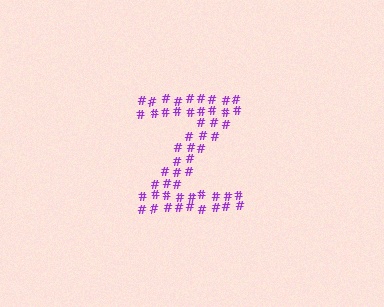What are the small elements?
The small elements are hash symbols.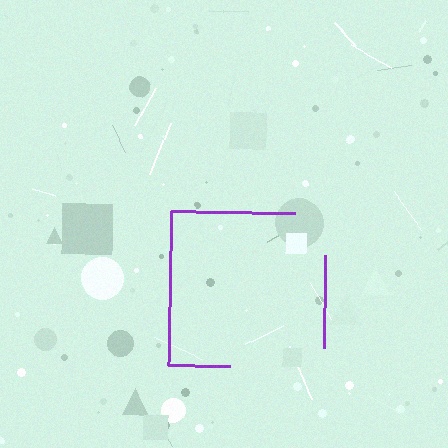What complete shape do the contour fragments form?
The contour fragments form a square.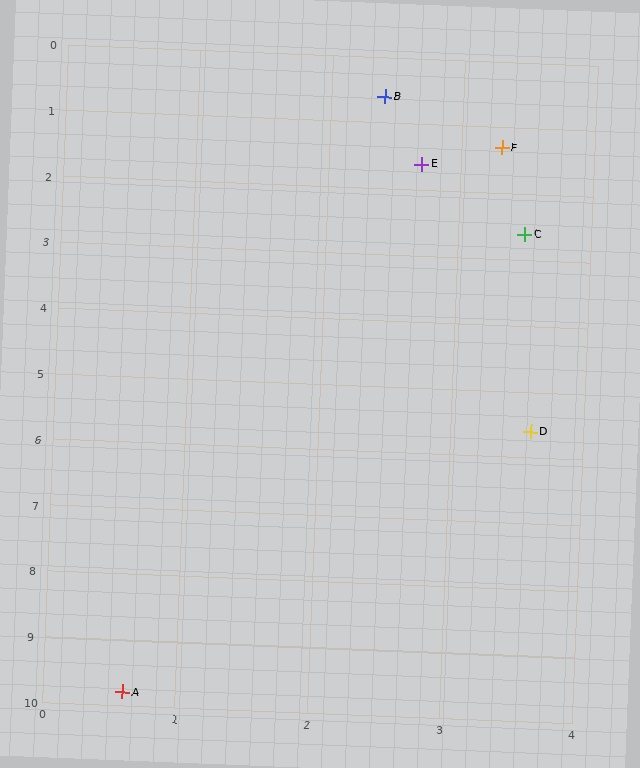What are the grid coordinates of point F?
Point F is at approximately (3.3, 1.3).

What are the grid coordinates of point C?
Point C is at approximately (3.5, 2.6).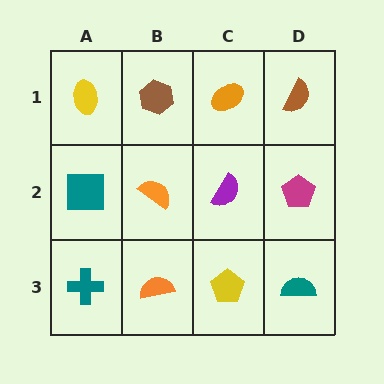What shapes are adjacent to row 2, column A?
A yellow ellipse (row 1, column A), a teal cross (row 3, column A), an orange semicircle (row 2, column B).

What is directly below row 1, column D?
A magenta pentagon.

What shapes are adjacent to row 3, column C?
A purple semicircle (row 2, column C), an orange semicircle (row 3, column B), a teal semicircle (row 3, column D).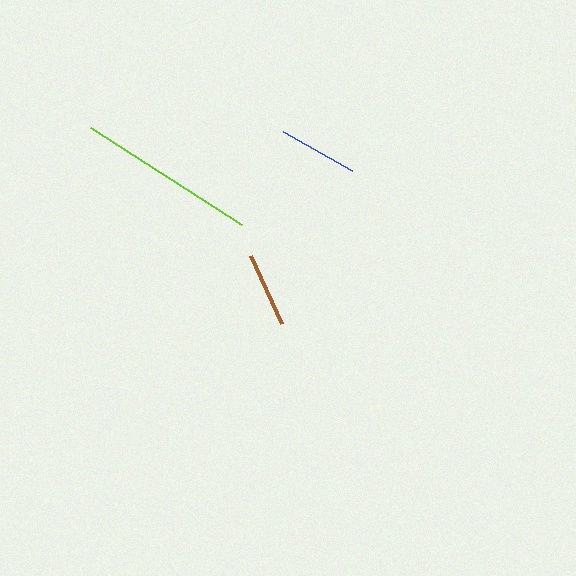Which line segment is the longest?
The lime line is the longest at approximately 178 pixels.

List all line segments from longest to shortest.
From longest to shortest: lime, blue, brown.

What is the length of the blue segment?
The blue segment is approximately 79 pixels long.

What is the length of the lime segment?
The lime segment is approximately 178 pixels long.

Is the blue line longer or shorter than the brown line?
The blue line is longer than the brown line.